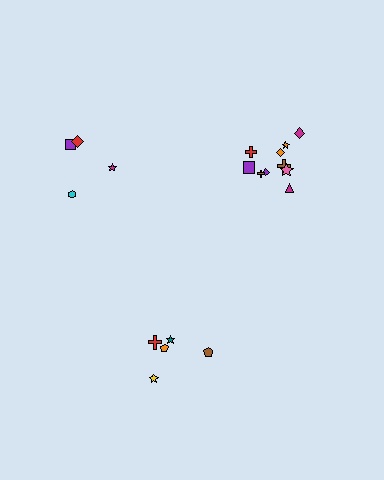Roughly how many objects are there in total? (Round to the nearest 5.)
Roughly 20 objects in total.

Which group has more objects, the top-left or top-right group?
The top-right group.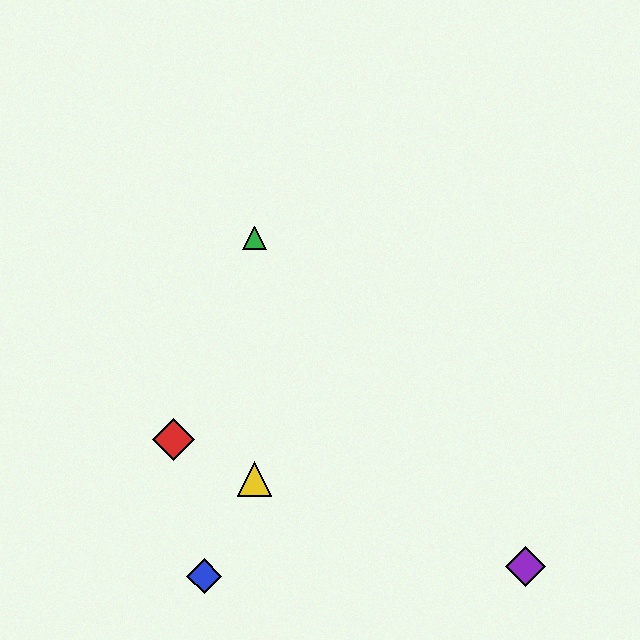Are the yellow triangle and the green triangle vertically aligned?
Yes, both are at x≈254.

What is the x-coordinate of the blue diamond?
The blue diamond is at x≈204.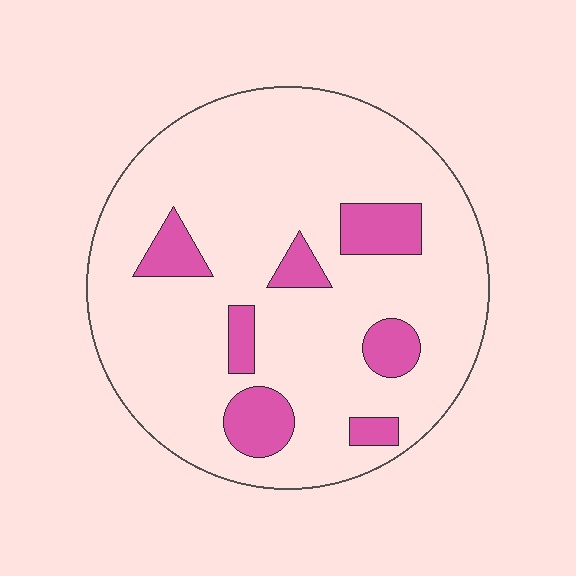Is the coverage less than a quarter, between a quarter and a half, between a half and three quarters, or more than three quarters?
Less than a quarter.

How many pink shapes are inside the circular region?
7.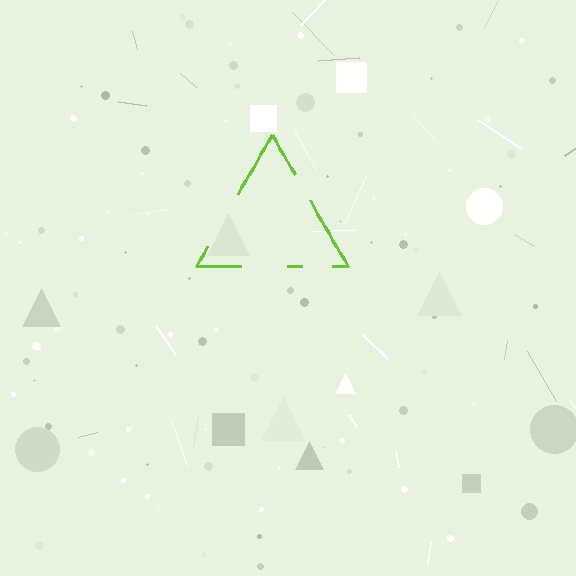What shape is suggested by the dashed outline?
The dashed outline suggests a triangle.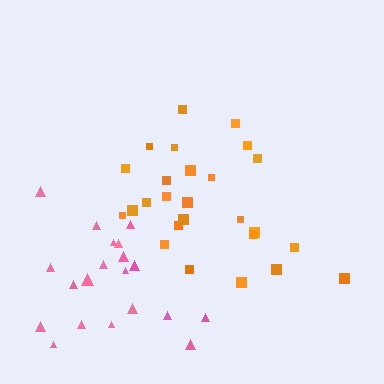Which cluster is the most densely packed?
Pink.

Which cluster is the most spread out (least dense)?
Orange.